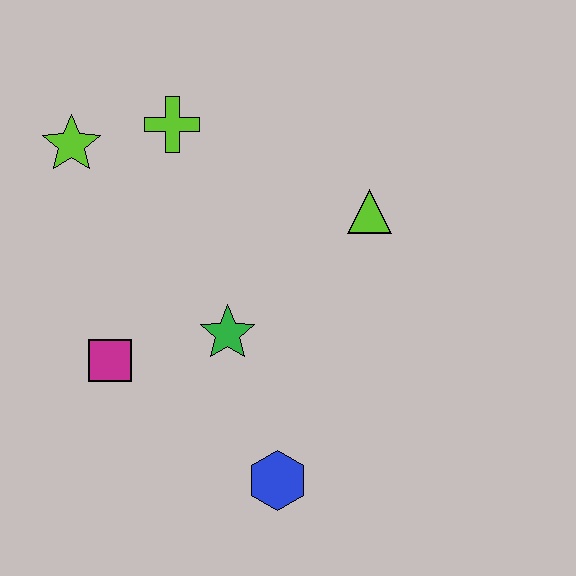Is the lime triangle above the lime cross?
No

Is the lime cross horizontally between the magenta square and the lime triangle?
Yes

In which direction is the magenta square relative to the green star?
The magenta square is to the left of the green star.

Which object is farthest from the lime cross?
The blue hexagon is farthest from the lime cross.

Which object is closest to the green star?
The magenta square is closest to the green star.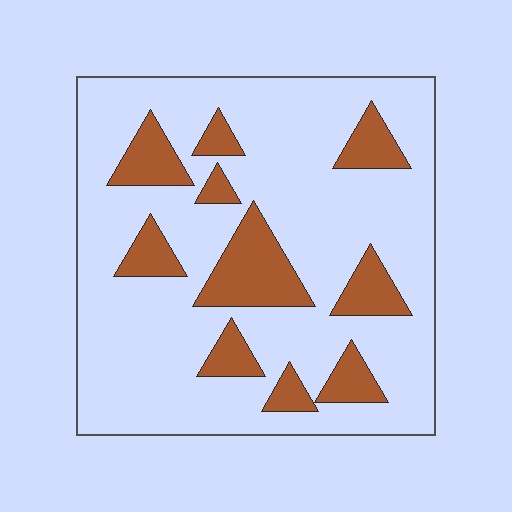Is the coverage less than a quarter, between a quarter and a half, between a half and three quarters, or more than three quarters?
Less than a quarter.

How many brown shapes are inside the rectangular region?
10.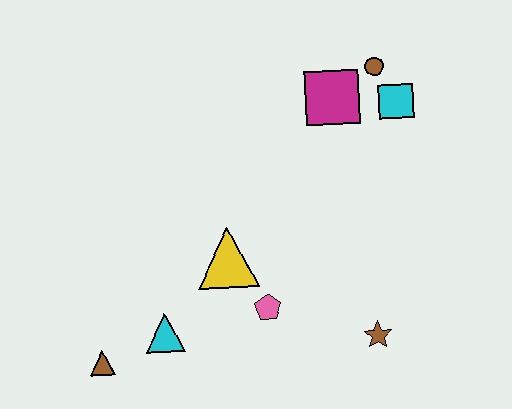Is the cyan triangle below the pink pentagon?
Yes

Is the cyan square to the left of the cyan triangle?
No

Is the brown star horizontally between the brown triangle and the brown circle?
Yes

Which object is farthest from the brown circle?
The brown triangle is farthest from the brown circle.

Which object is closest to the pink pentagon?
The yellow triangle is closest to the pink pentagon.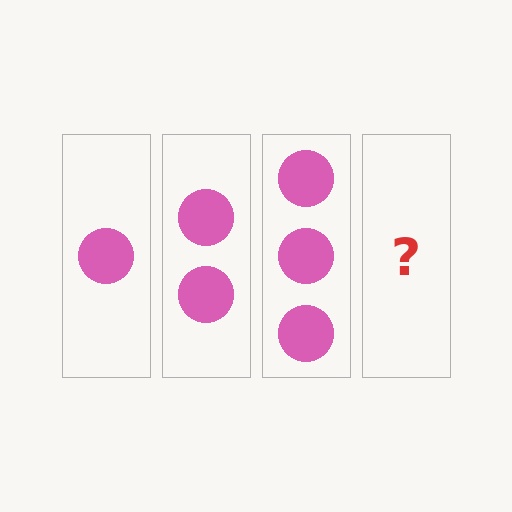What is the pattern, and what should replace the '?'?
The pattern is that each step adds one more circle. The '?' should be 4 circles.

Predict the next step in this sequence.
The next step is 4 circles.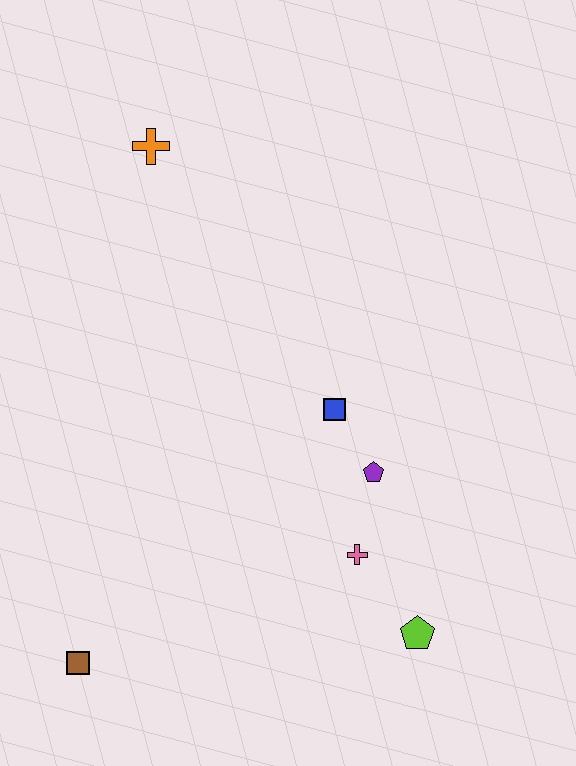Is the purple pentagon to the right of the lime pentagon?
No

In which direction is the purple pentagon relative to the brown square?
The purple pentagon is to the right of the brown square.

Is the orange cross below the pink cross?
No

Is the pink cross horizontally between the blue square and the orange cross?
No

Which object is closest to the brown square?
The pink cross is closest to the brown square.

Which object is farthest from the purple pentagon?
The orange cross is farthest from the purple pentagon.